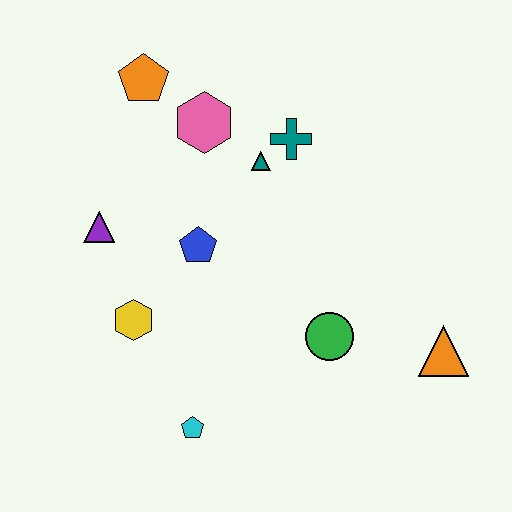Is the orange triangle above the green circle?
No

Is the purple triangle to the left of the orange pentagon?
Yes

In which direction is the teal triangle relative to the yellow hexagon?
The teal triangle is above the yellow hexagon.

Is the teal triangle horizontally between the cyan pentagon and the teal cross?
Yes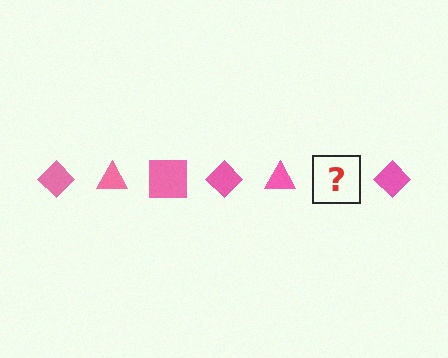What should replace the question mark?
The question mark should be replaced with a pink square.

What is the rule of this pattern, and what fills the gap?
The rule is that the pattern cycles through diamond, triangle, square shapes in pink. The gap should be filled with a pink square.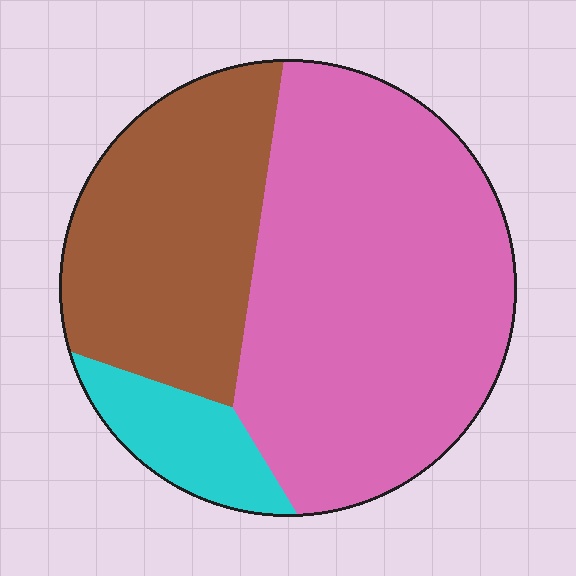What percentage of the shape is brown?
Brown covers about 30% of the shape.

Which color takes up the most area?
Pink, at roughly 60%.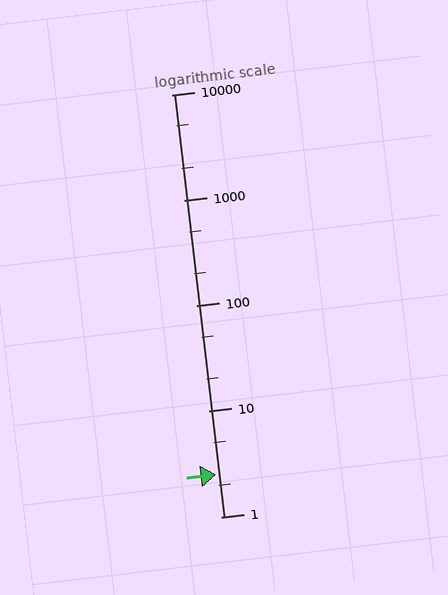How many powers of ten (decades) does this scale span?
The scale spans 4 decades, from 1 to 10000.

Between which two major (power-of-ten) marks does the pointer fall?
The pointer is between 1 and 10.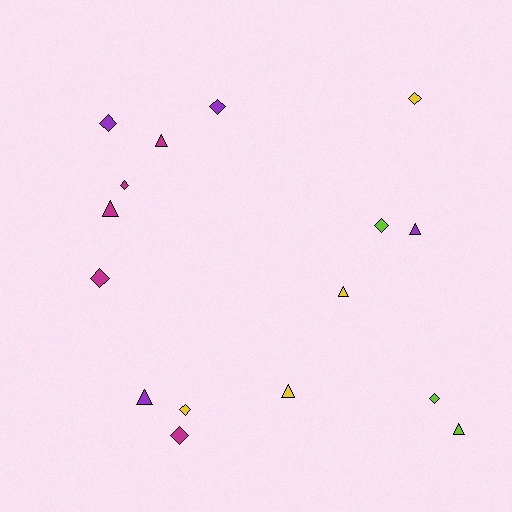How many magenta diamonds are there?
There are 3 magenta diamonds.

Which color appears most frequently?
Magenta, with 5 objects.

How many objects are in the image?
There are 16 objects.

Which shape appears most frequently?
Diamond, with 9 objects.